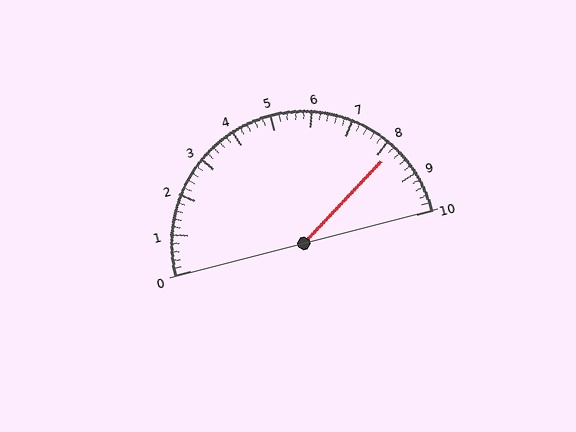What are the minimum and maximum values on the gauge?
The gauge ranges from 0 to 10.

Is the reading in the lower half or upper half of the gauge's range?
The reading is in the upper half of the range (0 to 10).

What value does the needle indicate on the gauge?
The needle indicates approximately 8.2.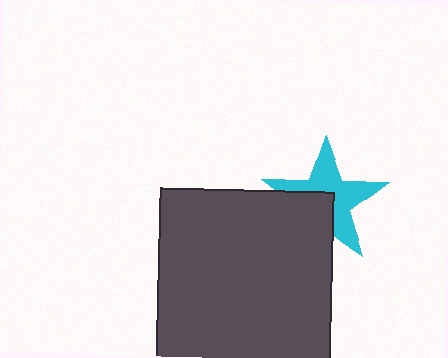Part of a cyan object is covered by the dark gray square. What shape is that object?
It is a star.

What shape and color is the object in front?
The object in front is a dark gray square.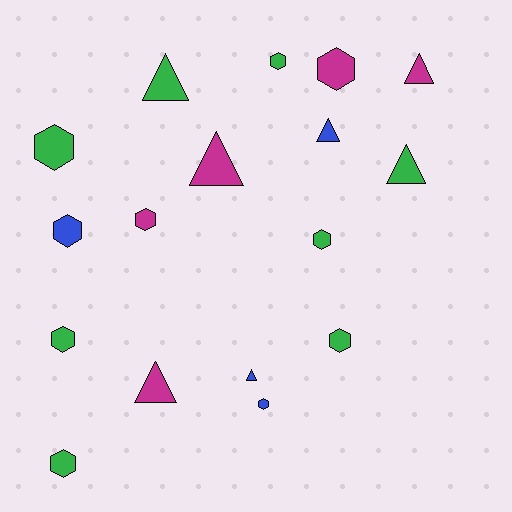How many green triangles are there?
There are 2 green triangles.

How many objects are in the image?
There are 17 objects.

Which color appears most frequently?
Green, with 8 objects.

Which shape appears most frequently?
Hexagon, with 10 objects.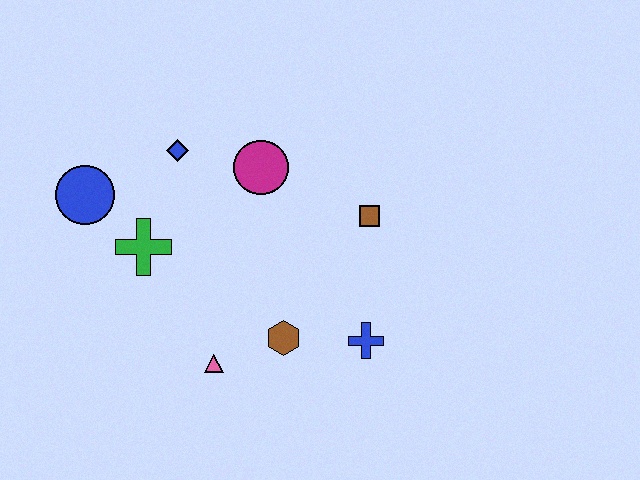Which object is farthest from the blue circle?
The blue cross is farthest from the blue circle.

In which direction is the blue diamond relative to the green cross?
The blue diamond is above the green cross.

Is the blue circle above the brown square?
Yes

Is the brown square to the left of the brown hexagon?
No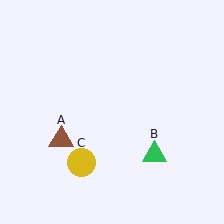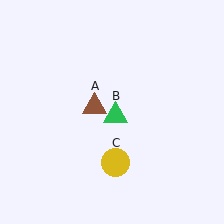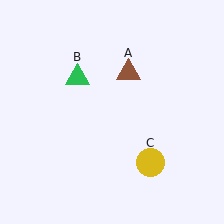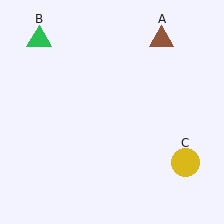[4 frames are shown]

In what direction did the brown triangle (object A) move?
The brown triangle (object A) moved up and to the right.